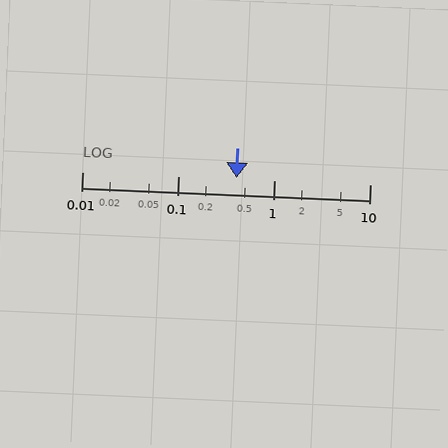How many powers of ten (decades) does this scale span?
The scale spans 3 decades, from 0.01 to 10.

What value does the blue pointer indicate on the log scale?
The pointer indicates approximately 0.41.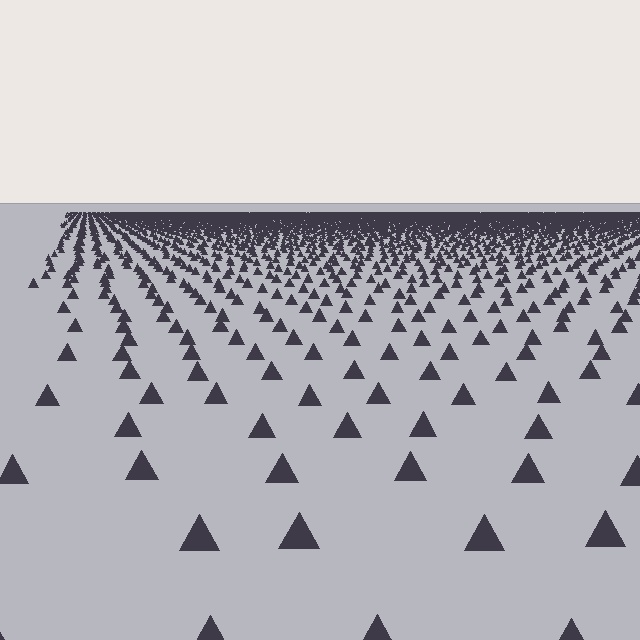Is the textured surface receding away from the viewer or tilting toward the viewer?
The surface is receding away from the viewer. Texture elements get smaller and denser toward the top.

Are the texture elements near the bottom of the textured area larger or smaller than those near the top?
Larger. Near the bottom, elements are closer to the viewer and appear at a bigger on-screen size.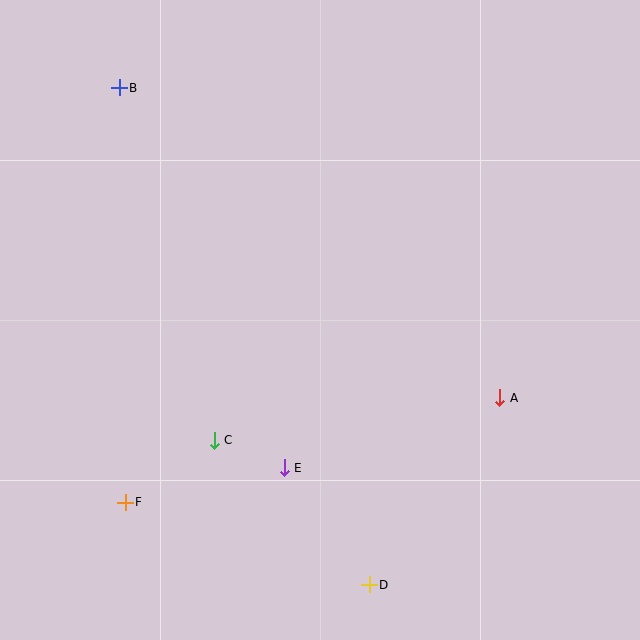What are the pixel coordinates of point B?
Point B is at (119, 88).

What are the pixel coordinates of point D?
Point D is at (369, 585).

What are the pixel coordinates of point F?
Point F is at (125, 502).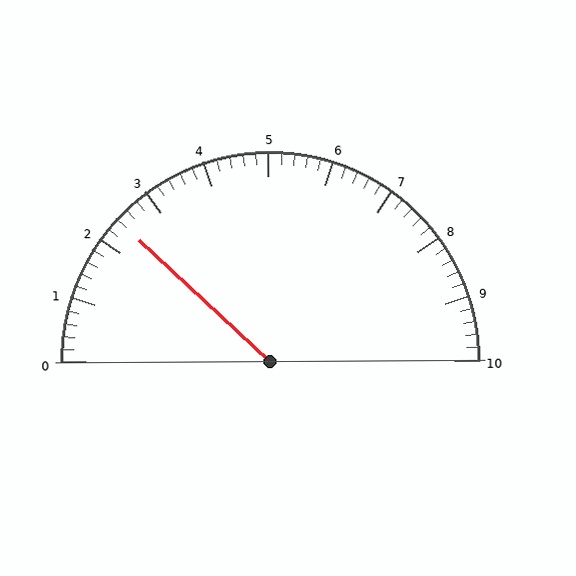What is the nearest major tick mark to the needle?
The nearest major tick mark is 2.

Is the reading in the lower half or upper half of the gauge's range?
The reading is in the lower half of the range (0 to 10).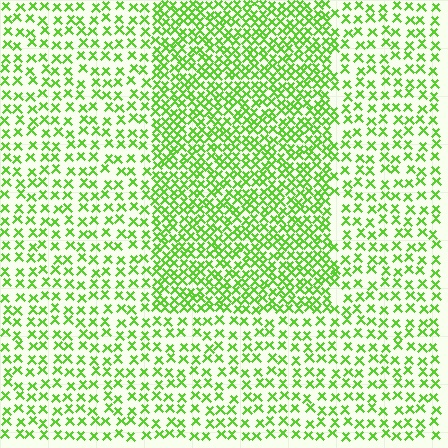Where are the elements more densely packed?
The elements are more densely packed inside the rectangle boundary.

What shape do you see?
I see a rectangle.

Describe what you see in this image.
The image contains small lime elements arranged at two different densities. A rectangle-shaped region is visible where the elements are more densely packed than the surrounding area.